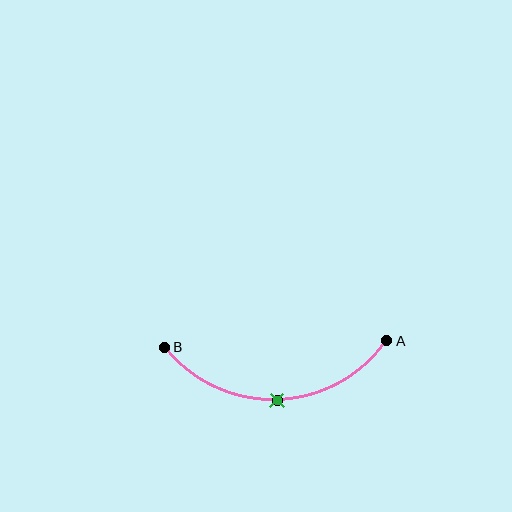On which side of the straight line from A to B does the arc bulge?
The arc bulges below the straight line connecting A and B.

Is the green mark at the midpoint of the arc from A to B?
Yes. The green mark lies on the arc at equal arc-length from both A and B — it is the arc midpoint.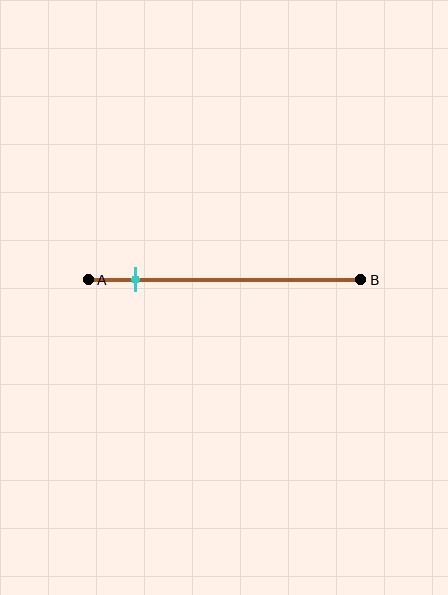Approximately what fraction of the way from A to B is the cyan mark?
The cyan mark is approximately 15% of the way from A to B.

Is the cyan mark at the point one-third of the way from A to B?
No, the mark is at about 15% from A, not at the 33% one-third point.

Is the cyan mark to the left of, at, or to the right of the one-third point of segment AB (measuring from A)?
The cyan mark is to the left of the one-third point of segment AB.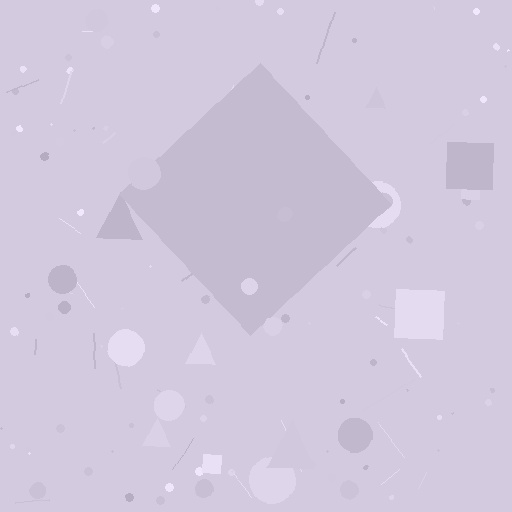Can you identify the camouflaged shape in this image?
The camouflaged shape is a diamond.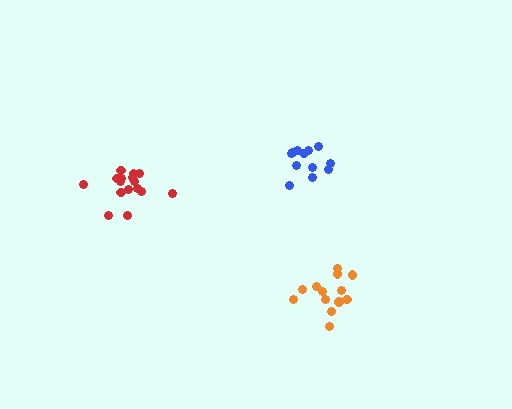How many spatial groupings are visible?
There are 3 spatial groupings.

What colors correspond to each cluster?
The clusters are colored: orange, red, blue.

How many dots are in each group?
Group 1: 13 dots, Group 2: 16 dots, Group 3: 12 dots (41 total).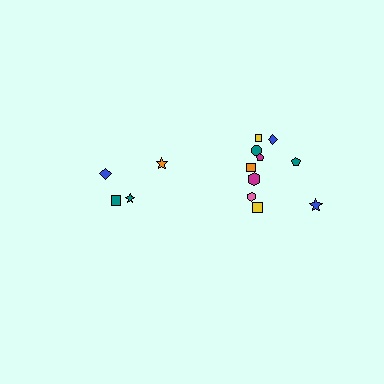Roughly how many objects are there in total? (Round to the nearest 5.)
Roughly 15 objects in total.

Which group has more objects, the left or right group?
The right group.